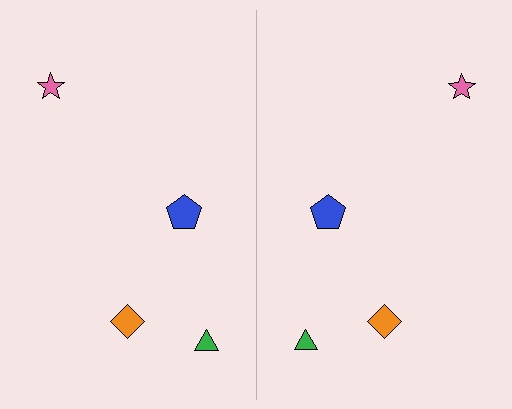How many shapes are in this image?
There are 8 shapes in this image.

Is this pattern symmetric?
Yes, this pattern has bilateral (reflection) symmetry.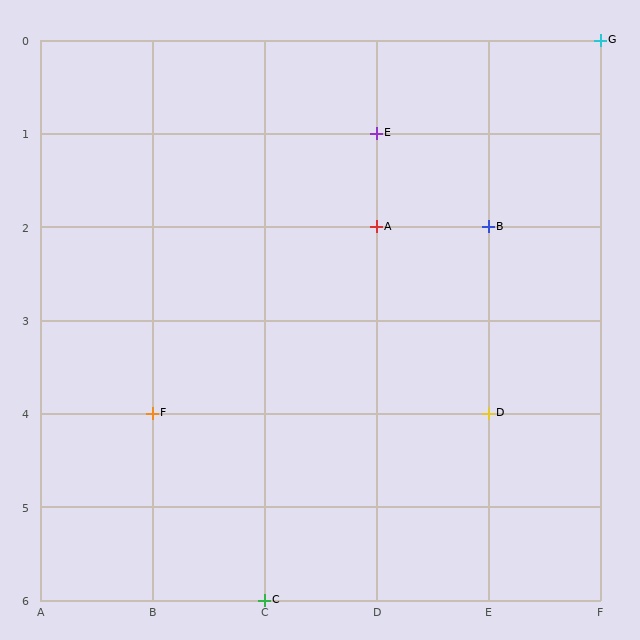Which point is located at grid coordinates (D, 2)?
Point A is at (D, 2).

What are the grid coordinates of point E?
Point E is at grid coordinates (D, 1).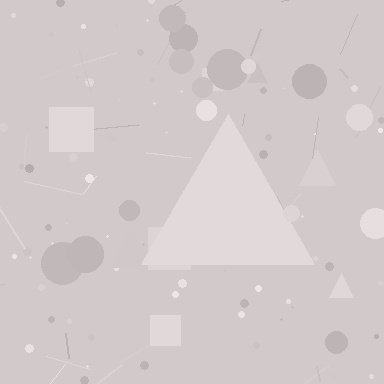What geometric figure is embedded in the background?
A triangle is embedded in the background.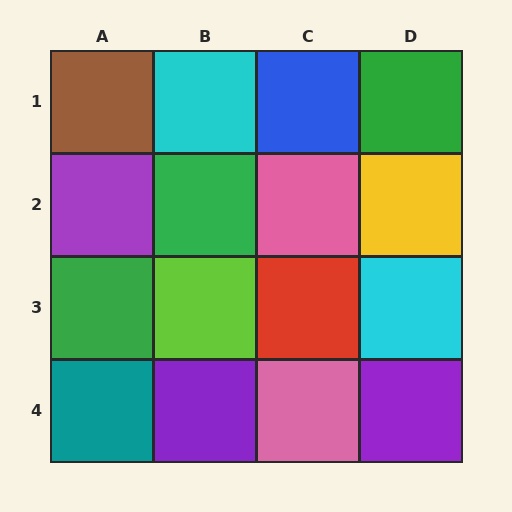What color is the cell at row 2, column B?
Green.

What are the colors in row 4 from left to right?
Teal, purple, pink, purple.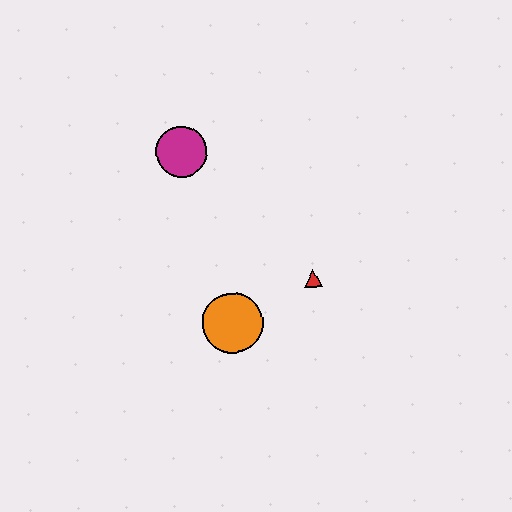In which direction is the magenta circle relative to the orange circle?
The magenta circle is above the orange circle.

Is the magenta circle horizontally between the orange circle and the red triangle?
No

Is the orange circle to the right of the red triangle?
No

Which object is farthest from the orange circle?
The magenta circle is farthest from the orange circle.